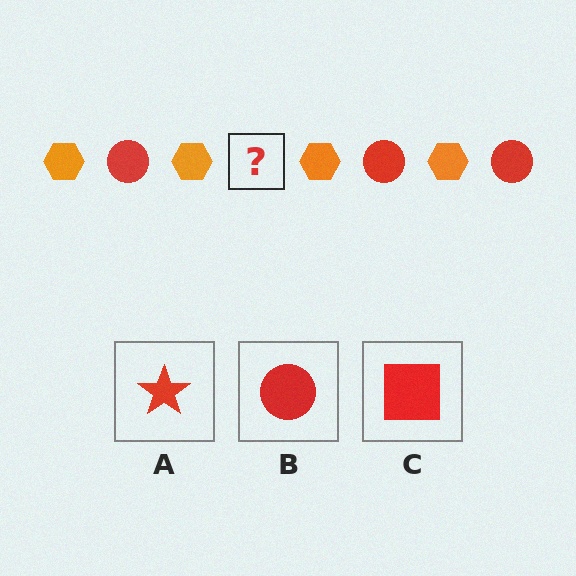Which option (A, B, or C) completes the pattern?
B.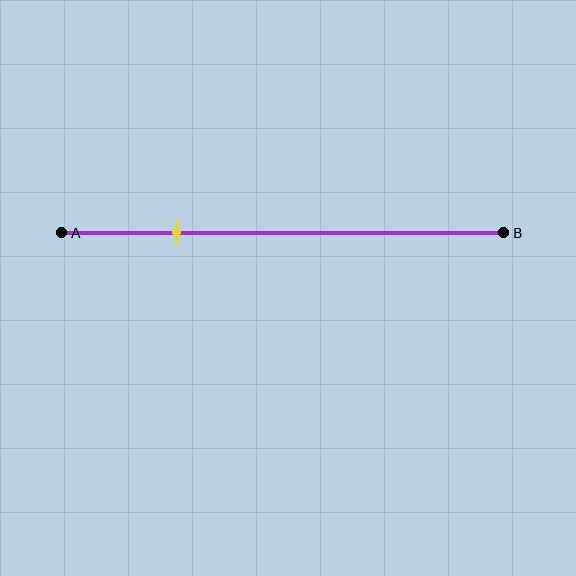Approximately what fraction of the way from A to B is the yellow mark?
The yellow mark is approximately 25% of the way from A to B.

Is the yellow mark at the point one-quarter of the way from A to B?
Yes, the mark is approximately at the one-quarter point.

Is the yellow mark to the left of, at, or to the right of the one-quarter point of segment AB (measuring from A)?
The yellow mark is approximately at the one-quarter point of segment AB.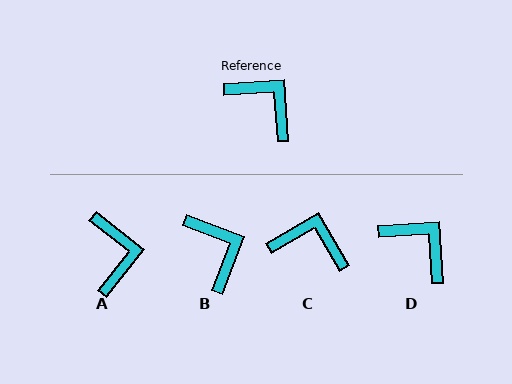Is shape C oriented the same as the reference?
No, it is off by about 26 degrees.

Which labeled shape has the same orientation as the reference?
D.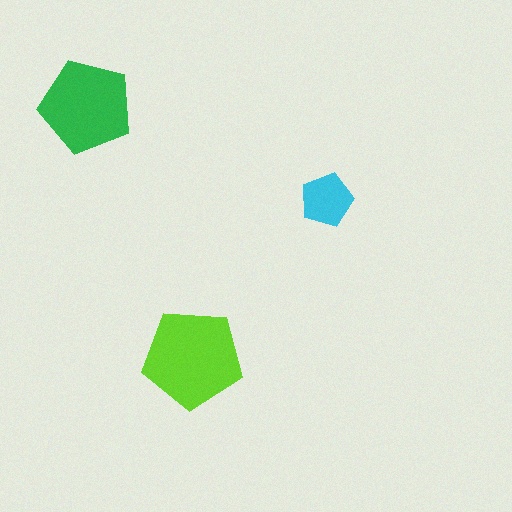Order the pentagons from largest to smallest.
the lime one, the green one, the cyan one.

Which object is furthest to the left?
The green pentagon is leftmost.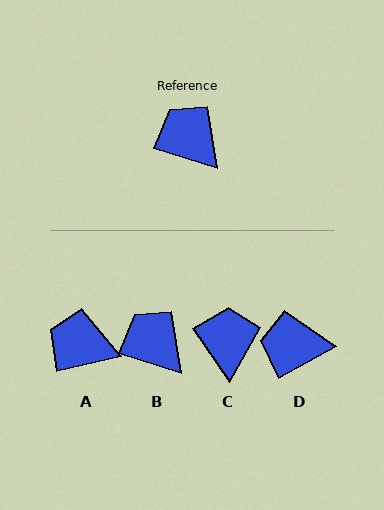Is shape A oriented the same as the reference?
No, it is off by about 30 degrees.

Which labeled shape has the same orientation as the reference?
B.